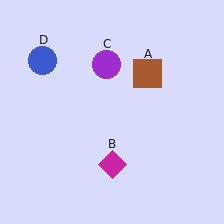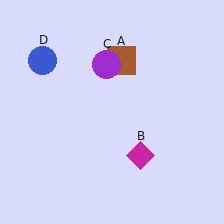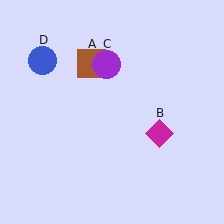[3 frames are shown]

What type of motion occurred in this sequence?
The brown square (object A), magenta diamond (object B) rotated counterclockwise around the center of the scene.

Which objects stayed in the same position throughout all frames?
Purple circle (object C) and blue circle (object D) remained stationary.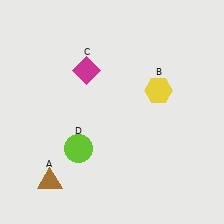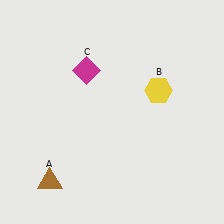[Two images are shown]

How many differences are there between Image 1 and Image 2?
There is 1 difference between the two images.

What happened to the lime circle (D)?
The lime circle (D) was removed in Image 2. It was in the bottom-left area of Image 1.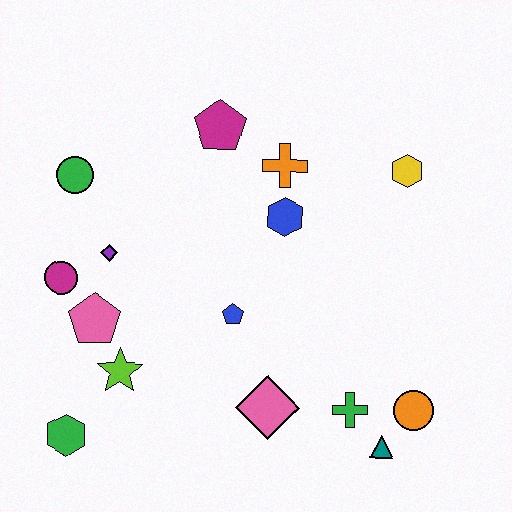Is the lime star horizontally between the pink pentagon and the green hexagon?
No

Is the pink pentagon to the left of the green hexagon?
No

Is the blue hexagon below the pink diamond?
No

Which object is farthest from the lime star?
The yellow hexagon is farthest from the lime star.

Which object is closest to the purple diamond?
The magenta circle is closest to the purple diamond.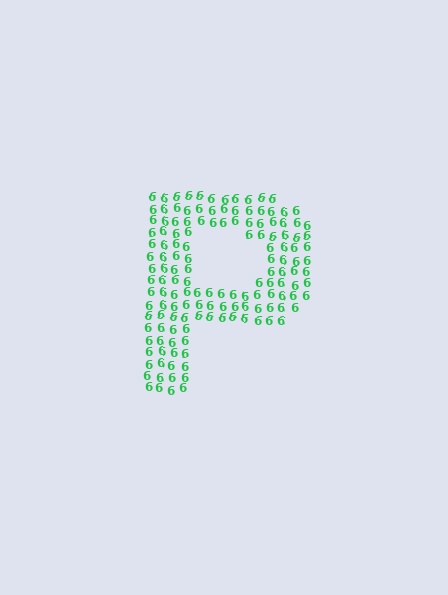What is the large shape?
The large shape is the letter P.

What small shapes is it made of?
It is made of small digit 6's.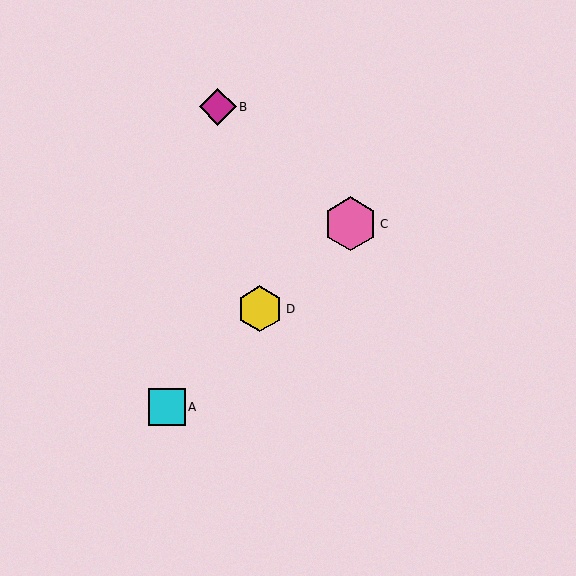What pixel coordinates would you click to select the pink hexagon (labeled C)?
Click at (350, 224) to select the pink hexagon C.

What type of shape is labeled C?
Shape C is a pink hexagon.